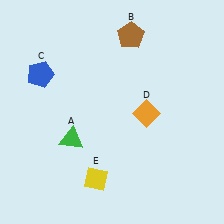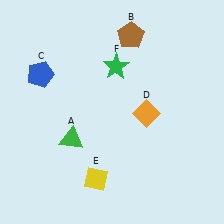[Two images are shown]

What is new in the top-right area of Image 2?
A green star (F) was added in the top-right area of Image 2.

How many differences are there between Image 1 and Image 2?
There is 1 difference between the two images.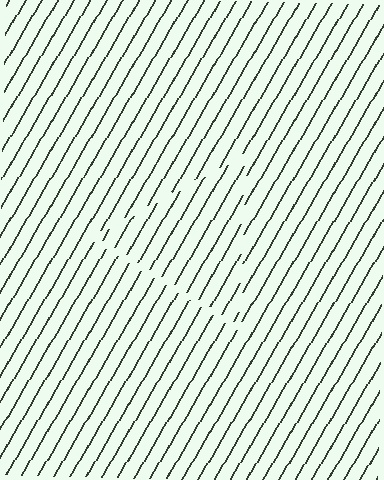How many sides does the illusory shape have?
3 sides — the line-ends trace a triangle.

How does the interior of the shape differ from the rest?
The interior of the shape contains the same grating, shifted by half a period — the contour is defined by the phase discontinuity where line-ends from the inner and outer gratings abut.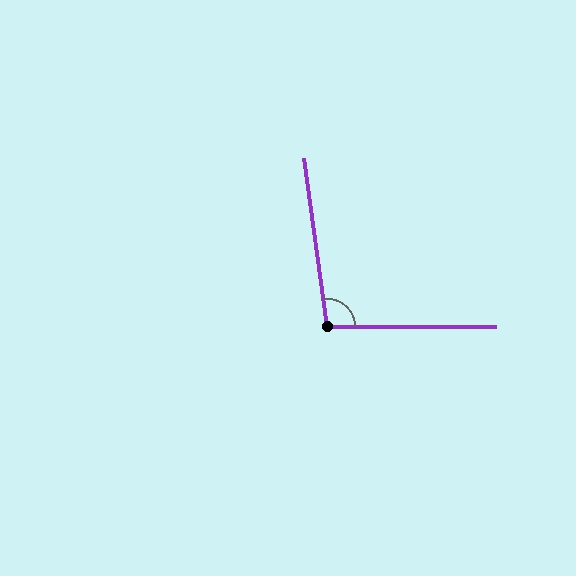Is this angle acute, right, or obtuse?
It is obtuse.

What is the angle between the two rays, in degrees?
Approximately 98 degrees.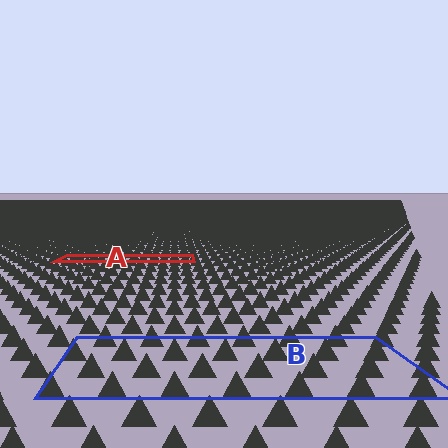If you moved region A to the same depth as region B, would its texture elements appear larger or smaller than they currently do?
They would appear larger. At a closer depth, the same texture elements are projected at a bigger on-screen size.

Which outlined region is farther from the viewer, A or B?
Region A is farther from the viewer — the texture elements inside it appear smaller and more densely packed.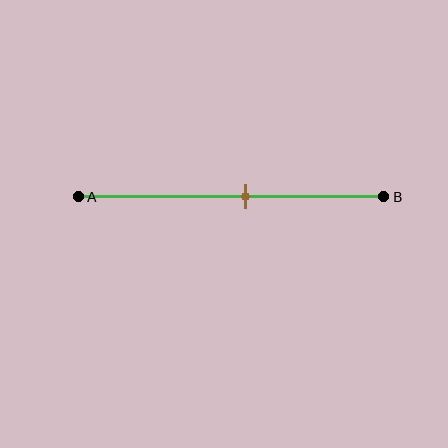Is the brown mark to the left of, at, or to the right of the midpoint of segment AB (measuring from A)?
The brown mark is to the right of the midpoint of segment AB.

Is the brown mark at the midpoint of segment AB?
No, the mark is at about 55% from A, not at the 50% midpoint.